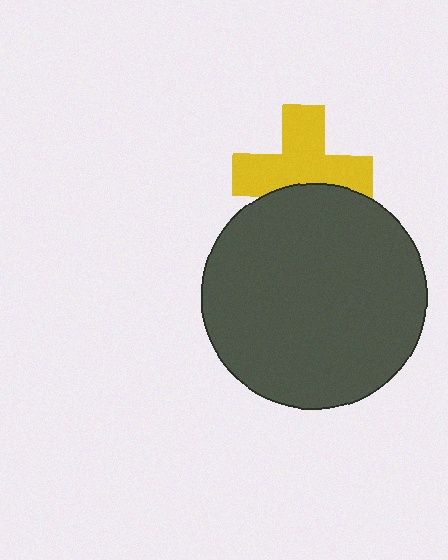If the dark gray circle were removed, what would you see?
You would see the complete yellow cross.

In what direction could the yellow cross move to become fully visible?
The yellow cross could move up. That would shift it out from behind the dark gray circle entirely.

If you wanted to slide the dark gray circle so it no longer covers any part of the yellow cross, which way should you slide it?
Slide it down — that is the most direct way to separate the two shapes.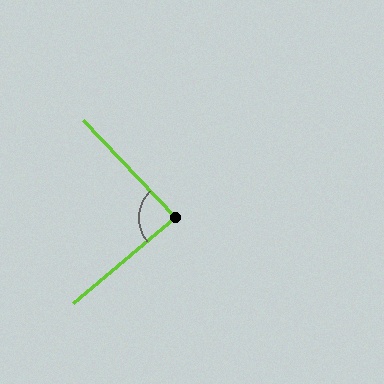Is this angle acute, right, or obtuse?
It is approximately a right angle.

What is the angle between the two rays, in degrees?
Approximately 87 degrees.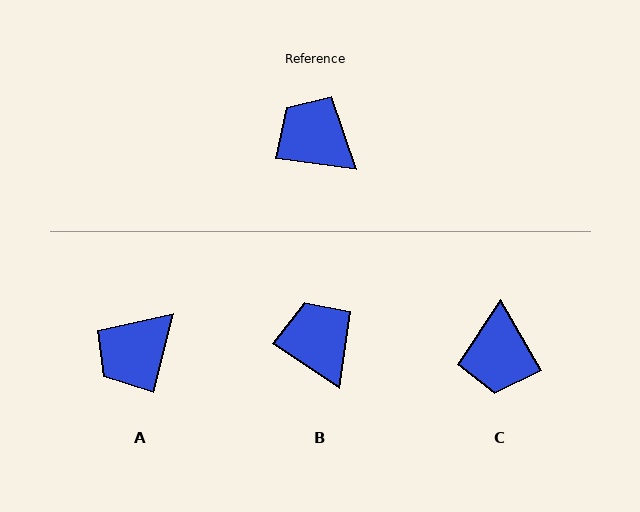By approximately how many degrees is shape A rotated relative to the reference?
Approximately 84 degrees counter-clockwise.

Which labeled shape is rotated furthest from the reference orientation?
C, about 128 degrees away.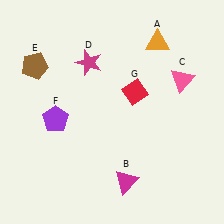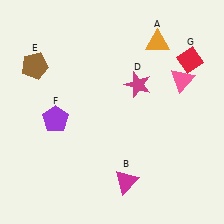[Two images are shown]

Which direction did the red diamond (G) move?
The red diamond (G) moved right.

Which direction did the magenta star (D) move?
The magenta star (D) moved right.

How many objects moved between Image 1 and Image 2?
2 objects moved between the two images.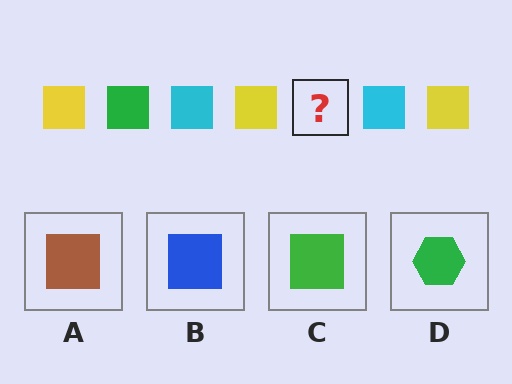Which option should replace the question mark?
Option C.